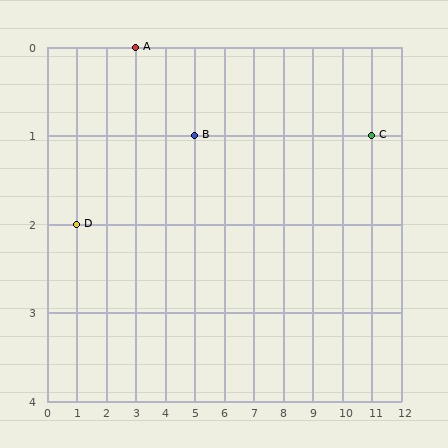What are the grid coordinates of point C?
Point C is at grid coordinates (11, 1).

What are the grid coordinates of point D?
Point D is at grid coordinates (1, 2).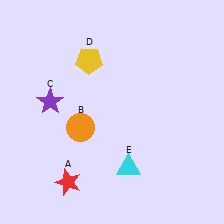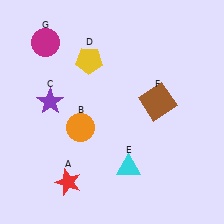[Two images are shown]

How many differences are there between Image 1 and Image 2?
There are 2 differences between the two images.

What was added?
A brown square (F), a magenta circle (G) were added in Image 2.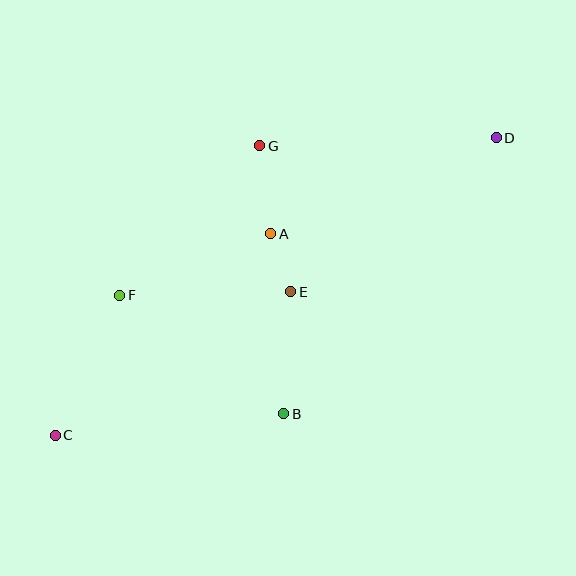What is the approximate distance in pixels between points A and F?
The distance between A and F is approximately 163 pixels.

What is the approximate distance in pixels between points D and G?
The distance between D and G is approximately 236 pixels.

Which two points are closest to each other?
Points A and E are closest to each other.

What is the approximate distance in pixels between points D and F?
The distance between D and F is approximately 408 pixels.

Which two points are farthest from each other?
Points C and D are farthest from each other.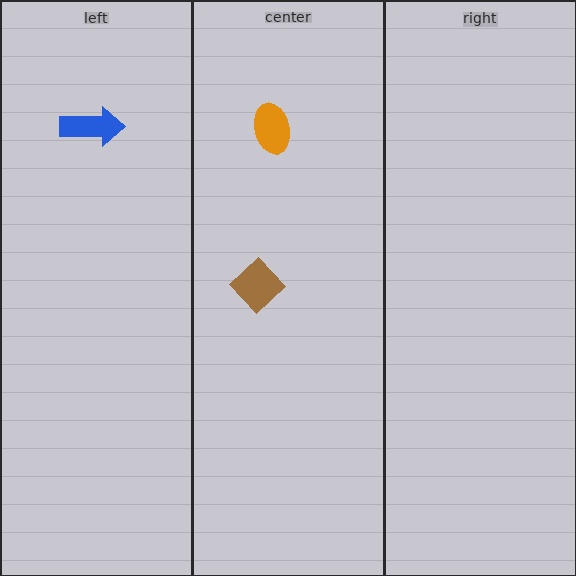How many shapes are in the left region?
1.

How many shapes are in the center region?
2.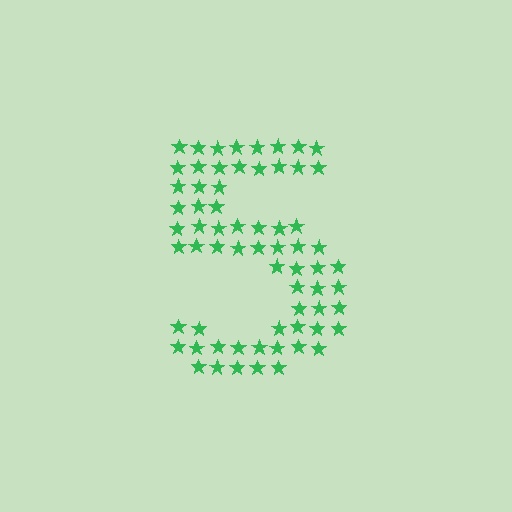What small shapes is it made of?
It is made of small stars.